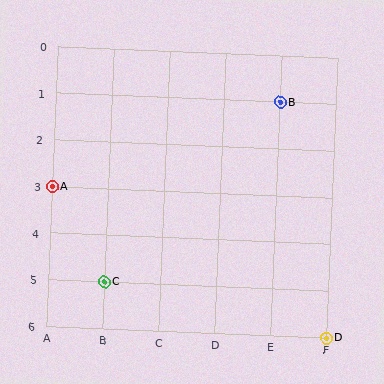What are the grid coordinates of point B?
Point B is at grid coordinates (E, 1).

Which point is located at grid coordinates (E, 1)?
Point B is at (E, 1).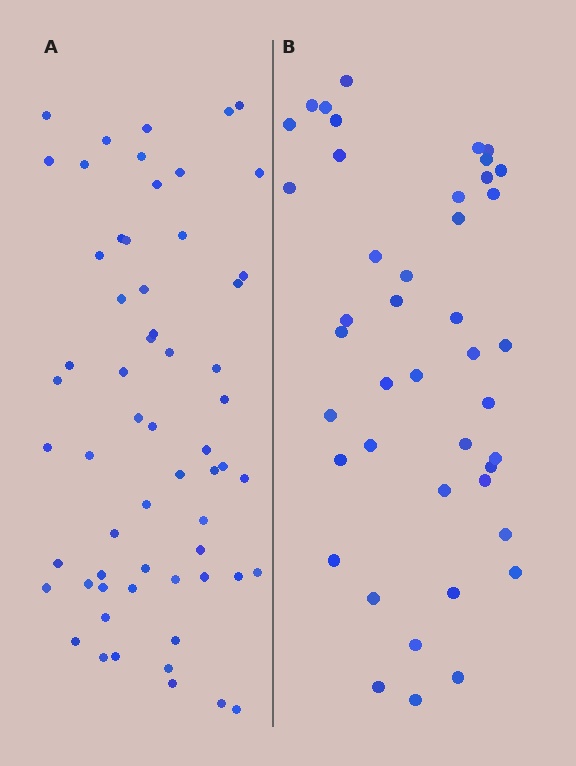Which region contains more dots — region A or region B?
Region A (the left region) has more dots.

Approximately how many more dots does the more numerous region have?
Region A has approximately 15 more dots than region B.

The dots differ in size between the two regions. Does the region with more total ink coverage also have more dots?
No. Region B has more total ink coverage because its dots are larger, but region A actually contains more individual dots. Total area can be misleading — the number of items is what matters here.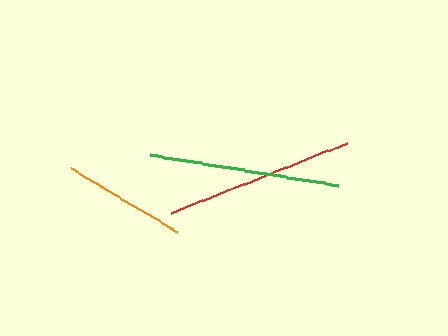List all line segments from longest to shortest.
From longest to shortest: green, red, orange.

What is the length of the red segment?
The red segment is approximately 189 pixels long.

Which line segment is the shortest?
The orange line is the shortest at approximately 123 pixels.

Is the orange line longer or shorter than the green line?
The green line is longer than the orange line.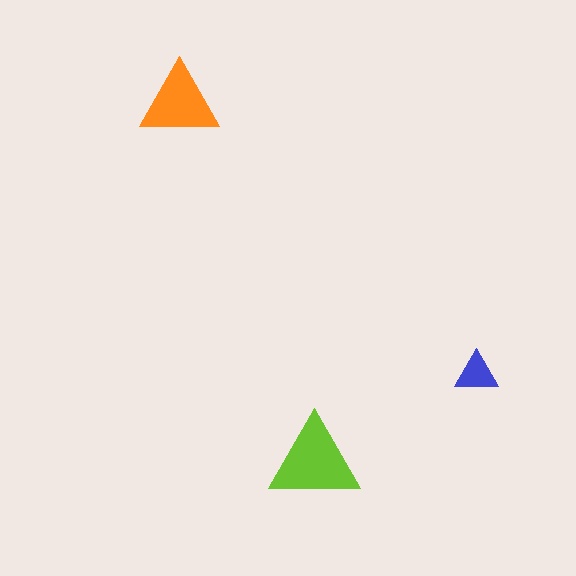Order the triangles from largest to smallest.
the lime one, the orange one, the blue one.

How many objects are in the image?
There are 3 objects in the image.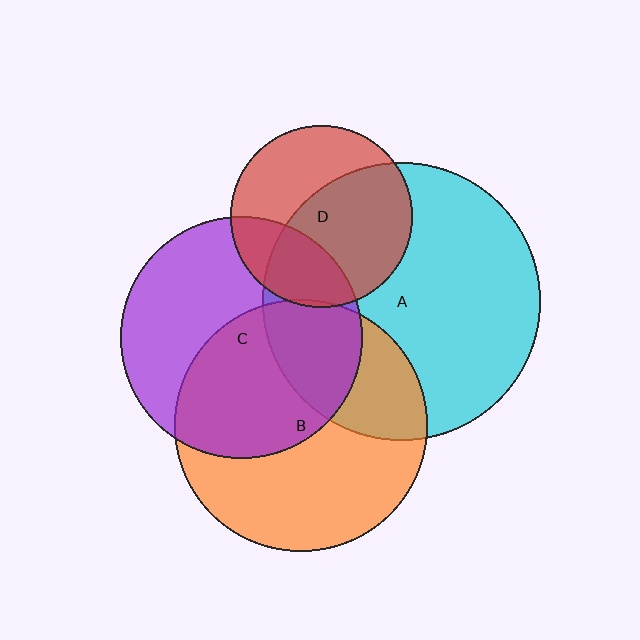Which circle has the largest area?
Circle A (cyan).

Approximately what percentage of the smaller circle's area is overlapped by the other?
Approximately 30%.